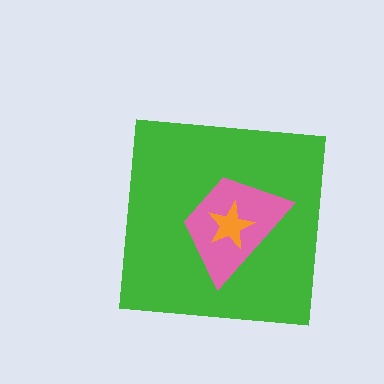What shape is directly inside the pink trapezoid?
The orange star.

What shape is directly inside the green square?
The pink trapezoid.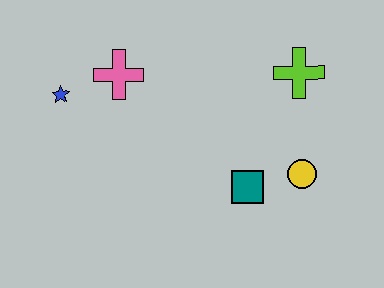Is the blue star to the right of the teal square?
No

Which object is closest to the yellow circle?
The teal square is closest to the yellow circle.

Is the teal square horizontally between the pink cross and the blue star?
No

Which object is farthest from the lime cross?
The blue star is farthest from the lime cross.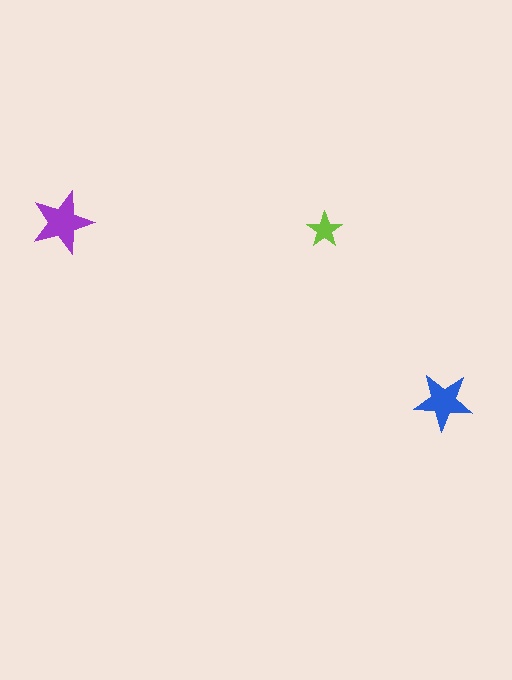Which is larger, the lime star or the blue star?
The blue one.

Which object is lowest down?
The blue star is bottommost.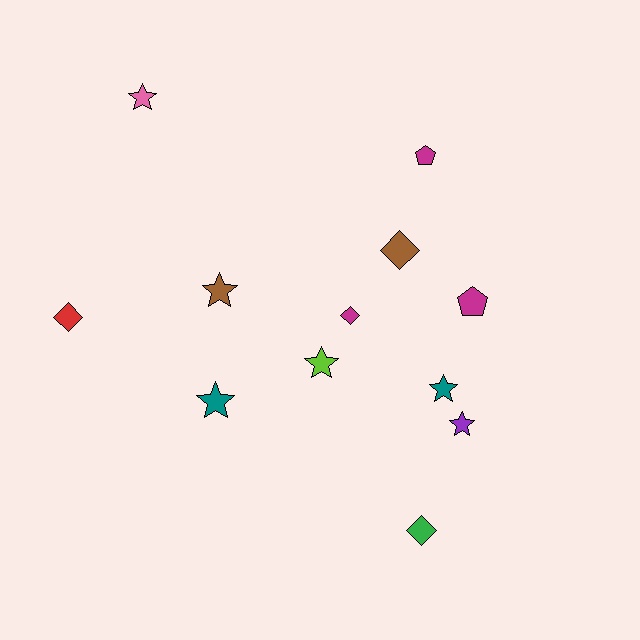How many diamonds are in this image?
There are 4 diamonds.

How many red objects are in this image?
There is 1 red object.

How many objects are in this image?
There are 12 objects.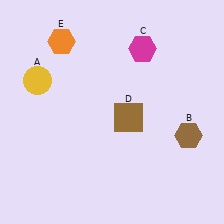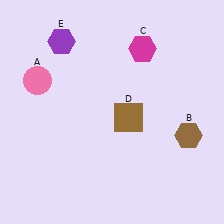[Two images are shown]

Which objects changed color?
A changed from yellow to pink. E changed from orange to purple.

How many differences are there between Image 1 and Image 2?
There are 2 differences between the two images.